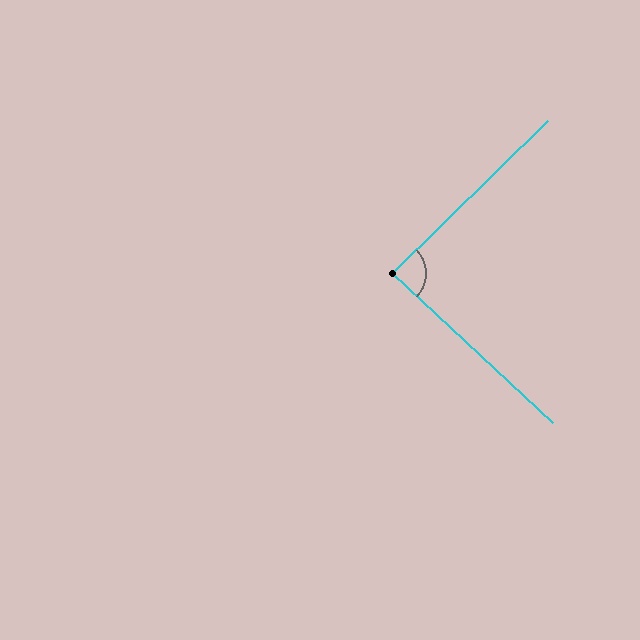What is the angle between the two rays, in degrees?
Approximately 87 degrees.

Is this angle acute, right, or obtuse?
It is approximately a right angle.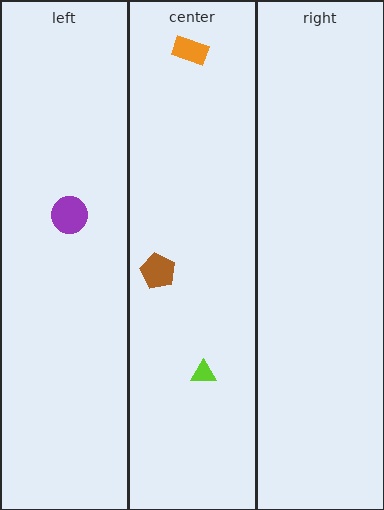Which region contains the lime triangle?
The center region.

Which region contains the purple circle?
The left region.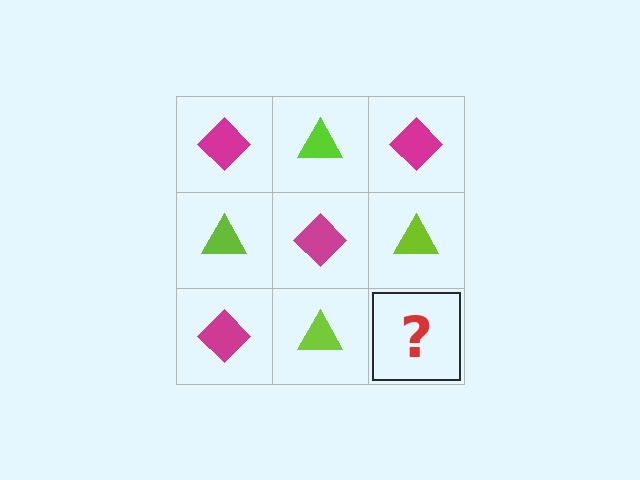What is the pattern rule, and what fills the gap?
The rule is that it alternates magenta diamond and lime triangle in a checkerboard pattern. The gap should be filled with a magenta diamond.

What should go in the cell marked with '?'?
The missing cell should contain a magenta diamond.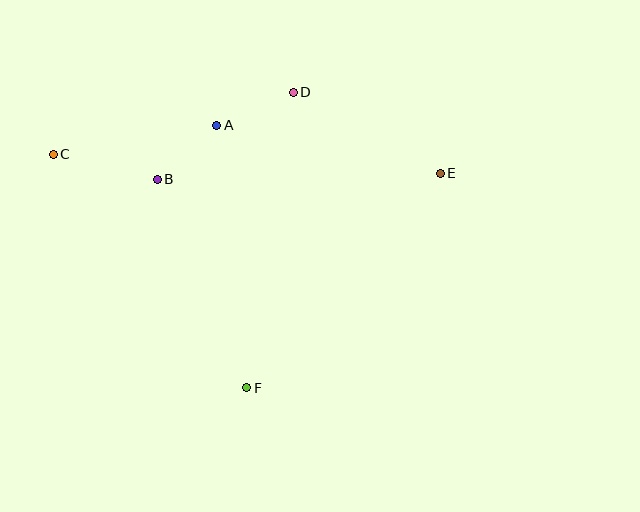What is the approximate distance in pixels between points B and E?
The distance between B and E is approximately 283 pixels.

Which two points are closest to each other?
Points A and B are closest to each other.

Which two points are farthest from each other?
Points C and E are farthest from each other.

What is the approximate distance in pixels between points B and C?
The distance between B and C is approximately 107 pixels.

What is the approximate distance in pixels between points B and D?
The distance between B and D is approximately 162 pixels.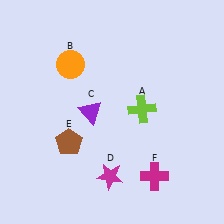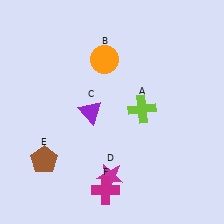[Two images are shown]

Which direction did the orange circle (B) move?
The orange circle (B) moved right.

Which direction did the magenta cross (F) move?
The magenta cross (F) moved left.